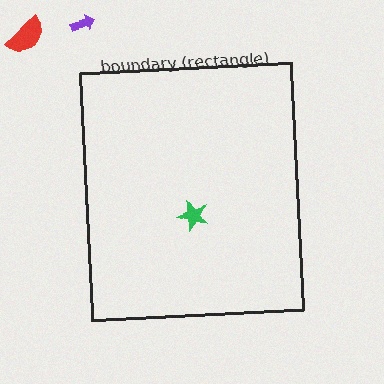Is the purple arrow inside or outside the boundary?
Outside.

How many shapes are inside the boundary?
1 inside, 2 outside.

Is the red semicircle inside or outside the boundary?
Outside.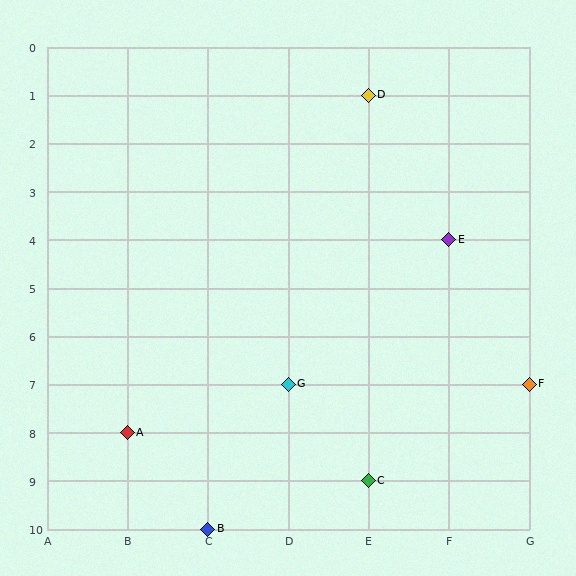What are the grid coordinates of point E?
Point E is at grid coordinates (F, 4).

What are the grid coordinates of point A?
Point A is at grid coordinates (B, 8).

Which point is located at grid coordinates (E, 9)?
Point C is at (E, 9).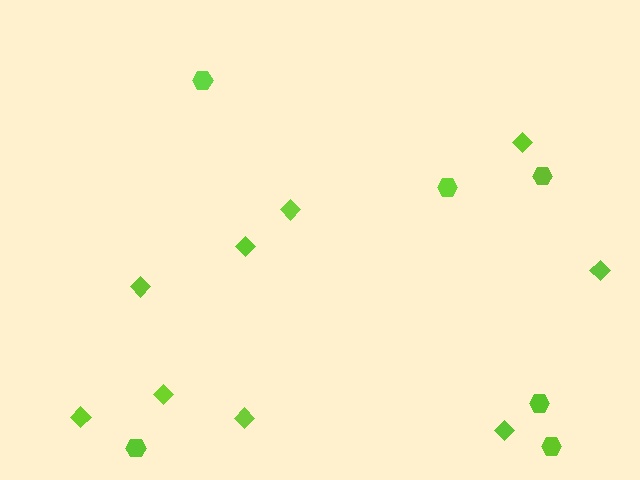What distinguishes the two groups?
There are 2 groups: one group of diamonds (9) and one group of hexagons (6).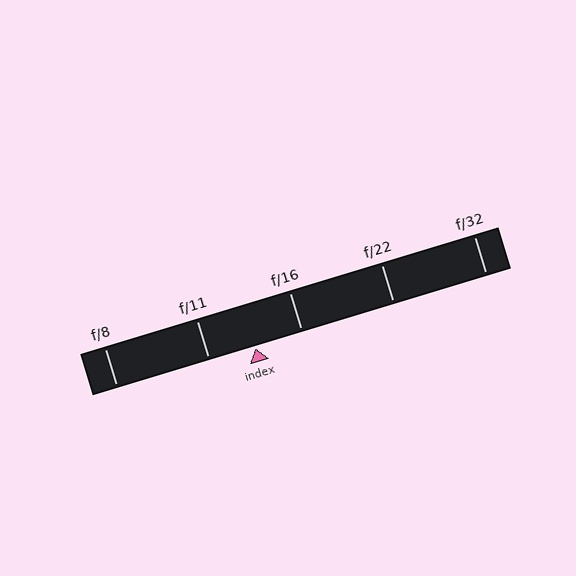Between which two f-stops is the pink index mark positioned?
The index mark is between f/11 and f/16.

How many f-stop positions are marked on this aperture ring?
There are 5 f-stop positions marked.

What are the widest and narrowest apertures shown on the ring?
The widest aperture shown is f/8 and the narrowest is f/32.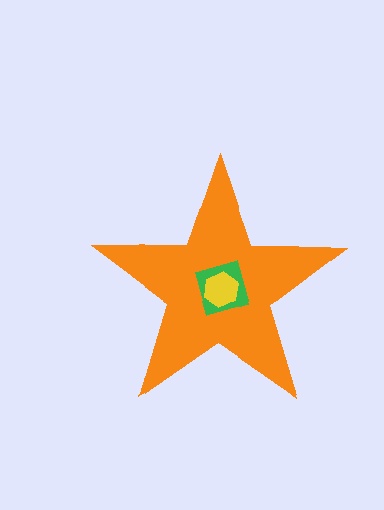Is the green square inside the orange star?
Yes.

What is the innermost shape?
The yellow hexagon.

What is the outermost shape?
The orange star.